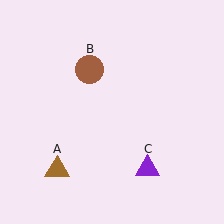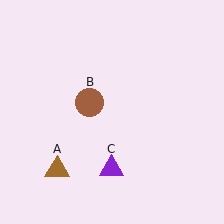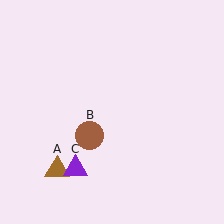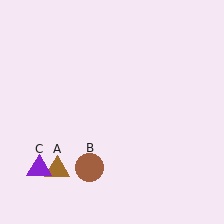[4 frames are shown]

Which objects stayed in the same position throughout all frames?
Brown triangle (object A) remained stationary.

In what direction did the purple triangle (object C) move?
The purple triangle (object C) moved left.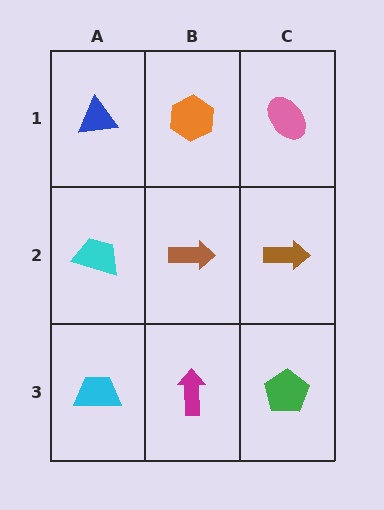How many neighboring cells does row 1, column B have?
3.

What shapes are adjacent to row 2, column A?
A blue triangle (row 1, column A), a cyan trapezoid (row 3, column A), a brown arrow (row 2, column B).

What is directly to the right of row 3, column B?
A green pentagon.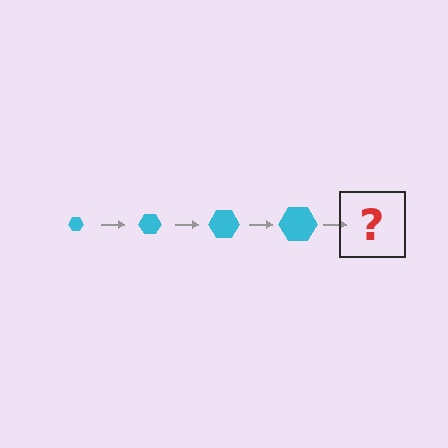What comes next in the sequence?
The next element should be a cyan hexagon, larger than the previous one.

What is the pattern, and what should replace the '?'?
The pattern is that the hexagon gets progressively larger each step. The '?' should be a cyan hexagon, larger than the previous one.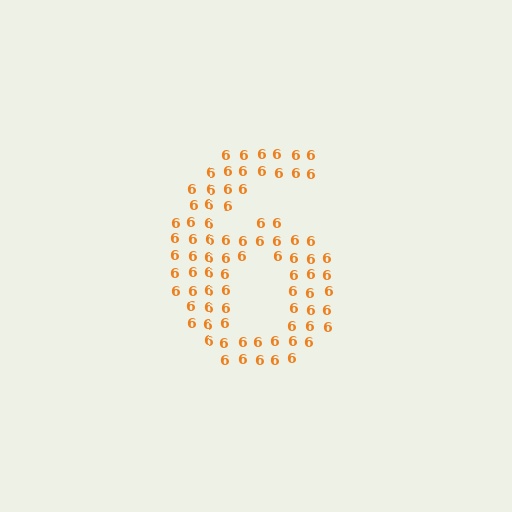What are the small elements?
The small elements are digit 6's.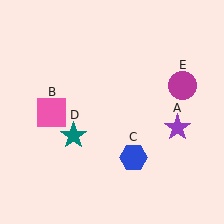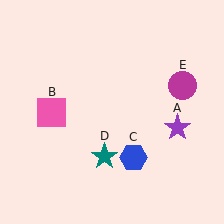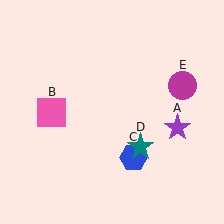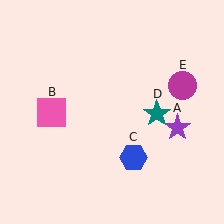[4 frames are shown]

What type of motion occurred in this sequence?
The teal star (object D) rotated counterclockwise around the center of the scene.